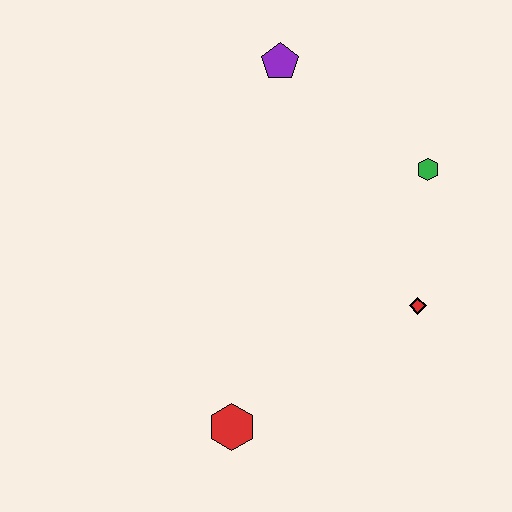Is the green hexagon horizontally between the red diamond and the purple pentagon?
No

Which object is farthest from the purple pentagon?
The red hexagon is farthest from the purple pentagon.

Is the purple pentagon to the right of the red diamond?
No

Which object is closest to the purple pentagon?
The green hexagon is closest to the purple pentagon.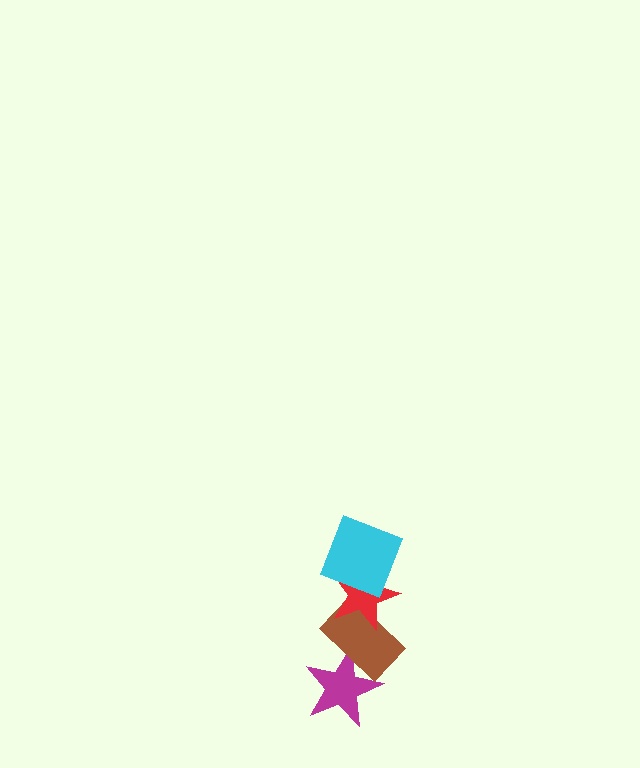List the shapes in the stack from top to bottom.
From top to bottom: the cyan square, the red star, the brown rectangle, the magenta star.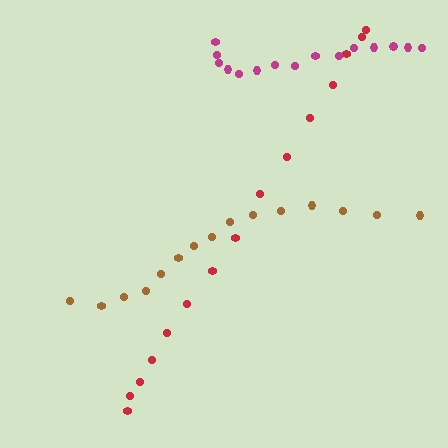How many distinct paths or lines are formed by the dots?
There are 3 distinct paths.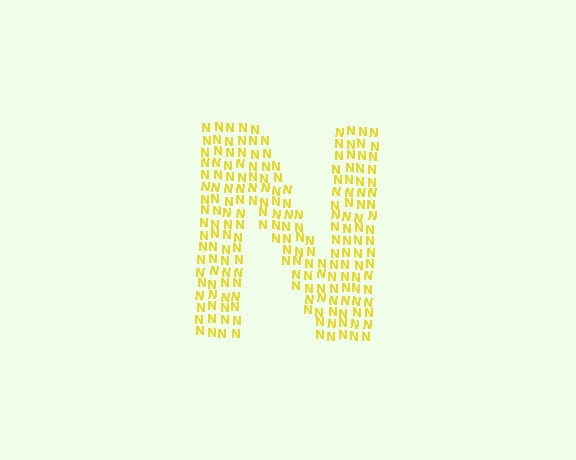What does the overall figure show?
The overall figure shows the letter N.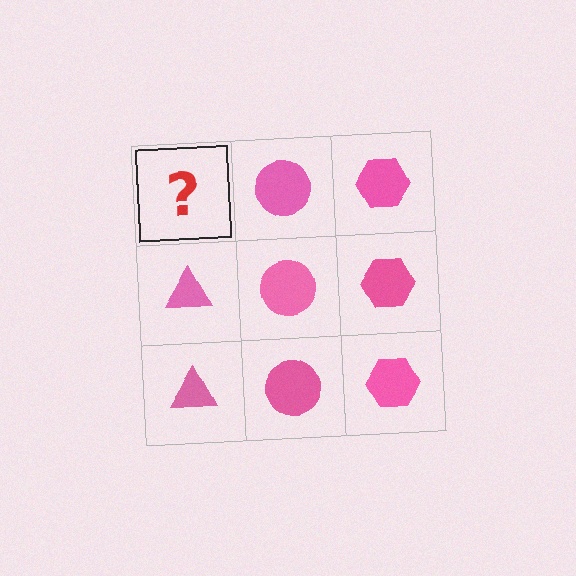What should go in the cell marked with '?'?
The missing cell should contain a pink triangle.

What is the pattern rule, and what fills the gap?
The rule is that each column has a consistent shape. The gap should be filled with a pink triangle.